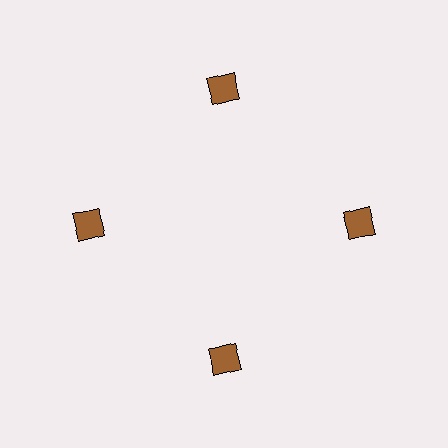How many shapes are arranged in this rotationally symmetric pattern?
There are 4 shapes, arranged in 4 groups of 1.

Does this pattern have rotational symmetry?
Yes, this pattern has 4-fold rotational symmetry. It looks the same after rotating 90 degrees around the center.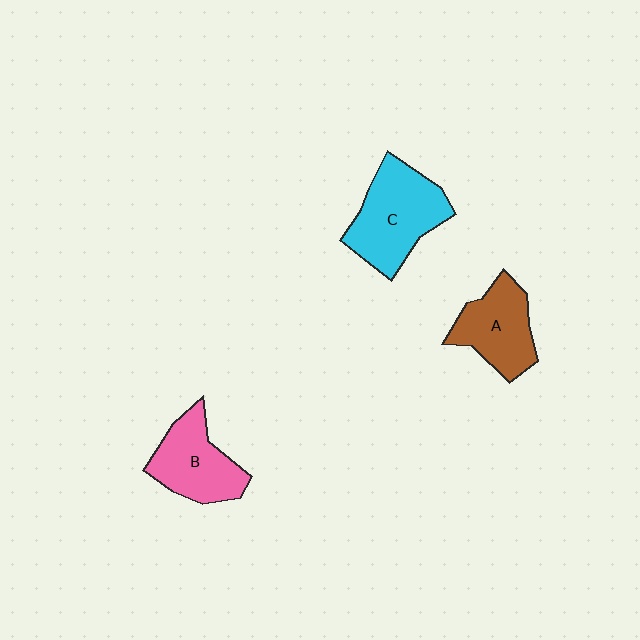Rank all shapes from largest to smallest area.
From largest to smallest: C (cyan), B (pink), A (brown).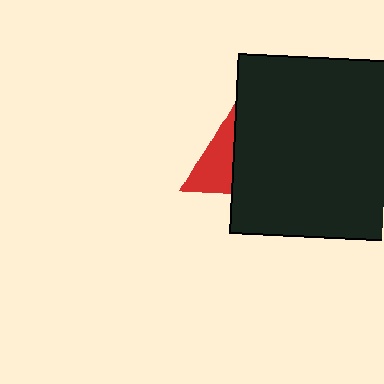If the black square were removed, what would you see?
You would see the complete red triangle.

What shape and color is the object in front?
The object in front is a black square.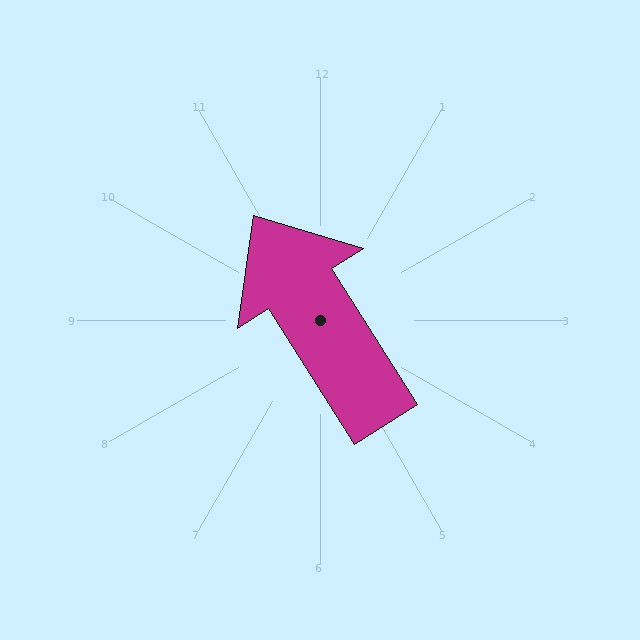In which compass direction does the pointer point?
Northwest.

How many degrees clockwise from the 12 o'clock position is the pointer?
Approximately 328 degrees.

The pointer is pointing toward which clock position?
Roughly 11 o'clock.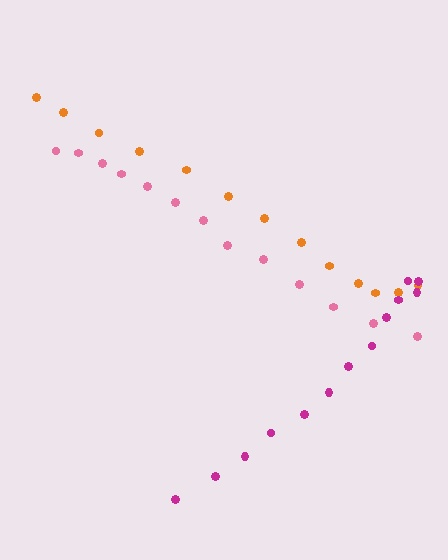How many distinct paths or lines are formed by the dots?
There are 3 distinct paths.